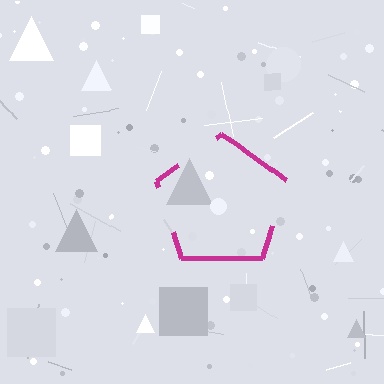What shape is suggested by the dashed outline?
The dashed outline suggests a pentagon.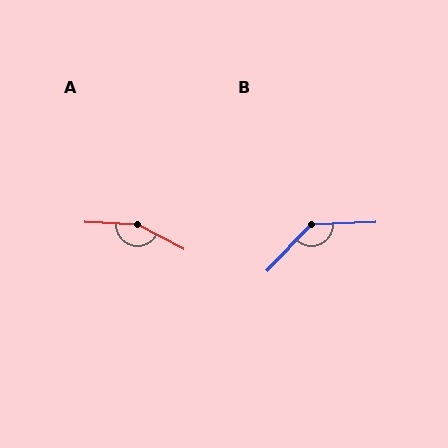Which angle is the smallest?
B, at approximately 136 degrees.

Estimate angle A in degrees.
Approximately 154 degrees.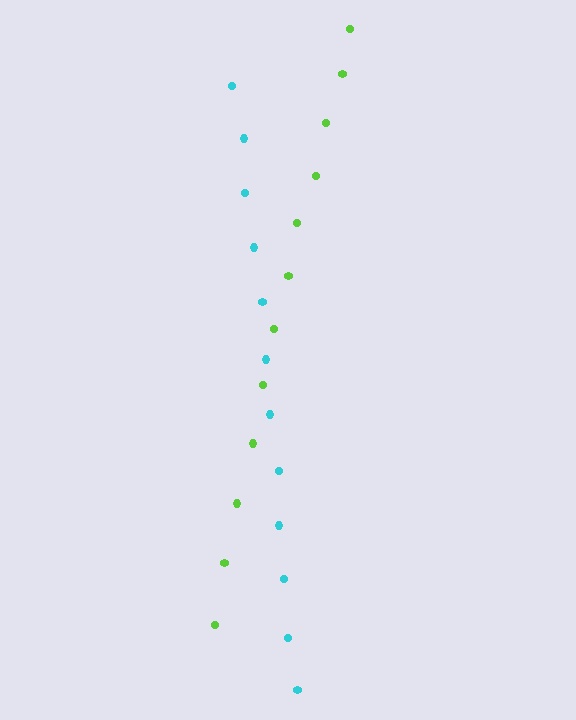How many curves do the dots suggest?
There are 2 distinct paths.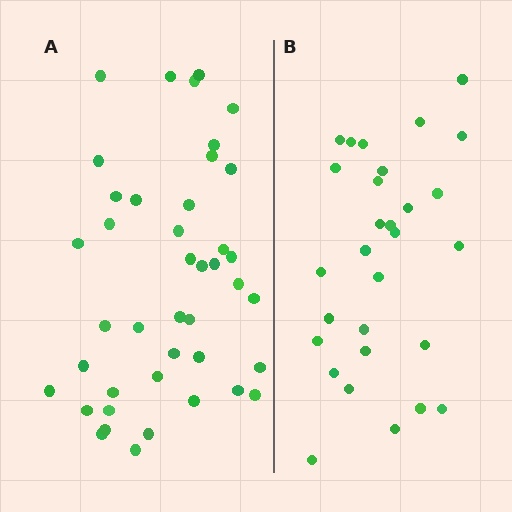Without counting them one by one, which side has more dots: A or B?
Region A (the left region) has more dots.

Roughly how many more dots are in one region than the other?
Region A has approximately 15 more dots than region B.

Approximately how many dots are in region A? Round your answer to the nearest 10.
About 40 dots. (The exact count is 42, which rounds to 40.)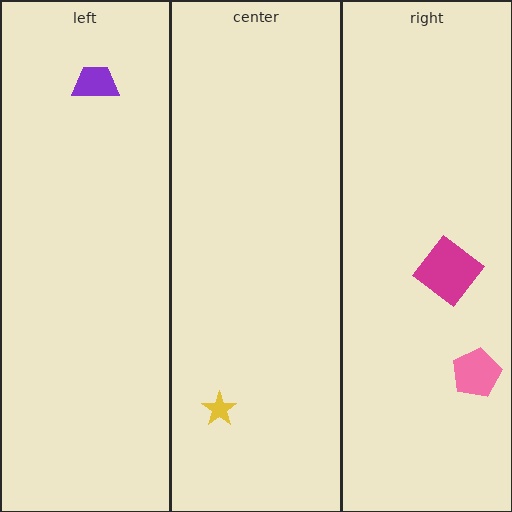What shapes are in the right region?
The magenta diamond, the pink pentagon.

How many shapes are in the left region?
1.